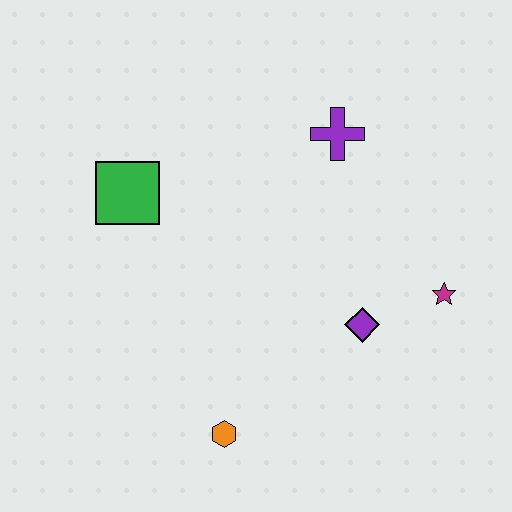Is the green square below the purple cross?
Yes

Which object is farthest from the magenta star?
The green square is farthest from the magenta star.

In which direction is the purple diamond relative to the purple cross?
The purple diamond is below the purple cross.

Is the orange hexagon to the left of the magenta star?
Yes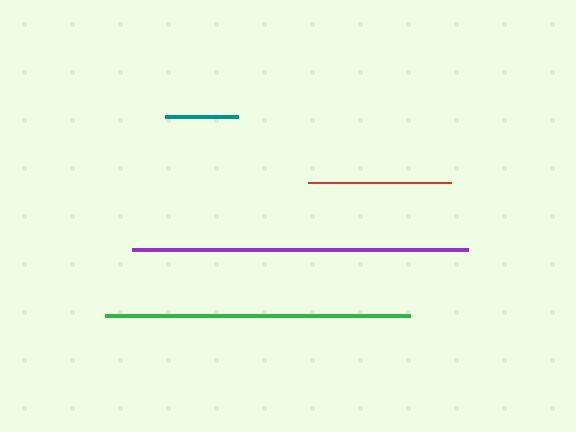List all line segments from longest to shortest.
From longest to shortest: purple, green, red, teal.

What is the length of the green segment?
The green segment is approximately 305 pixels long.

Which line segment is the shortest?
The teal line is the shortest at approximately 73 pixels.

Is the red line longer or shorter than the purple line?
The purple line is longer than the red line.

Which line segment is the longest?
The purple line is the longest at approximately 336 pixels.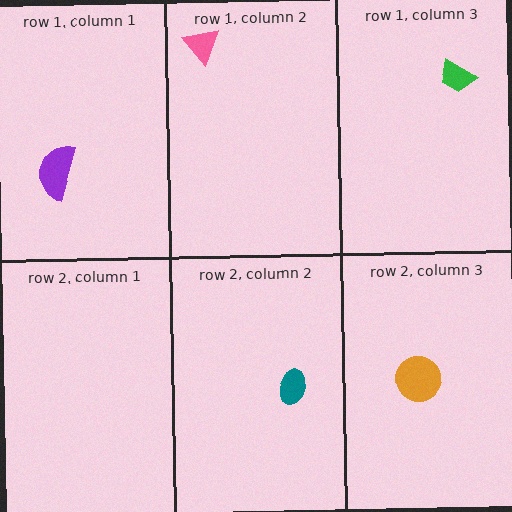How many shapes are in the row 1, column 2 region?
1.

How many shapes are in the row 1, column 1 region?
1.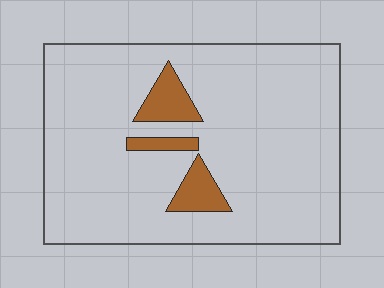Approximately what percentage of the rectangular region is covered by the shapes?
Approximately 10%.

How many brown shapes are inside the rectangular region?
3.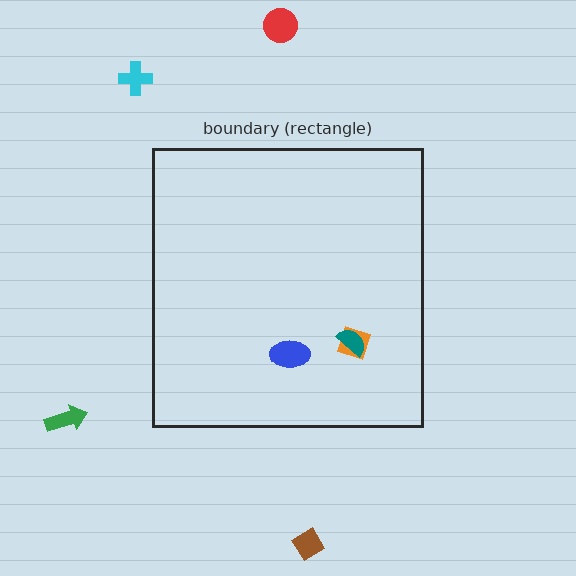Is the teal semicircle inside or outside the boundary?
Inside.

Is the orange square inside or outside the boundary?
Inside.